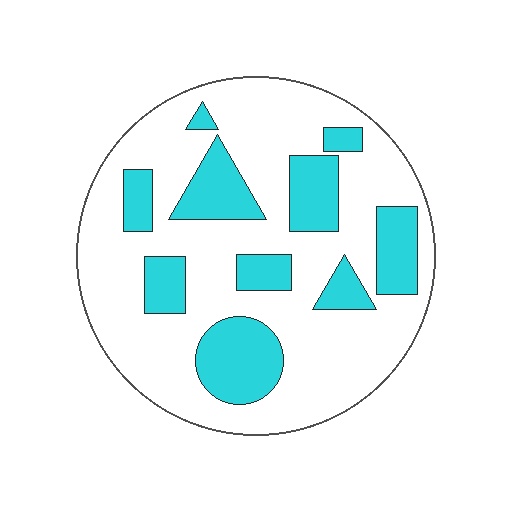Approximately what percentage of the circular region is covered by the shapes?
Approximately 25%.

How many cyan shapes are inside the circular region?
10.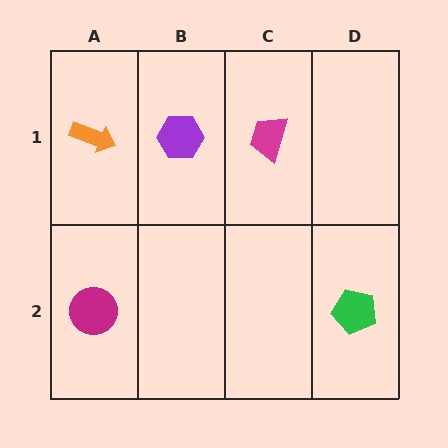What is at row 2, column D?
A green pentagon.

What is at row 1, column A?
An orange arrow.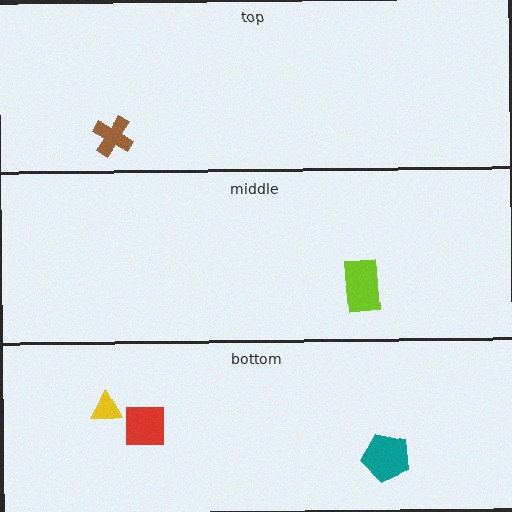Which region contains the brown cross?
The top region.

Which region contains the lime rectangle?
The middle region.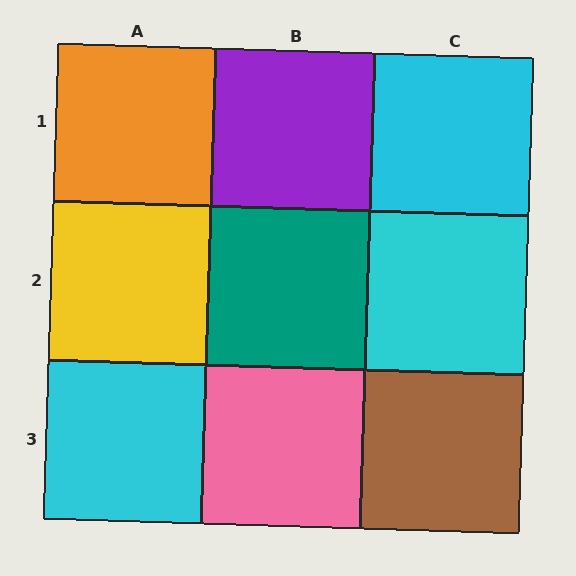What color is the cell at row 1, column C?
Cyan.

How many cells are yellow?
1 cell is yellow.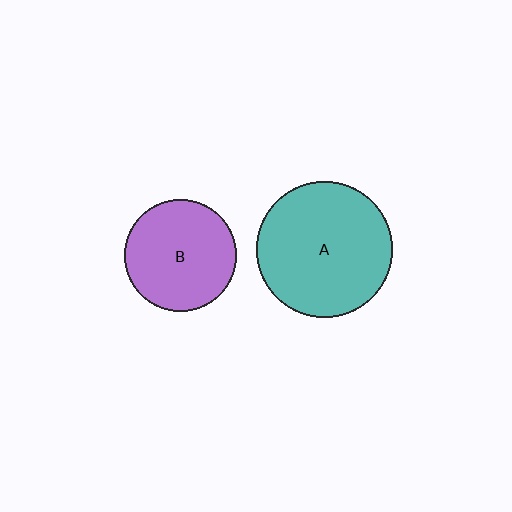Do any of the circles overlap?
No, none of the circles overlap.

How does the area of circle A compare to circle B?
Approximately 1.5 times.